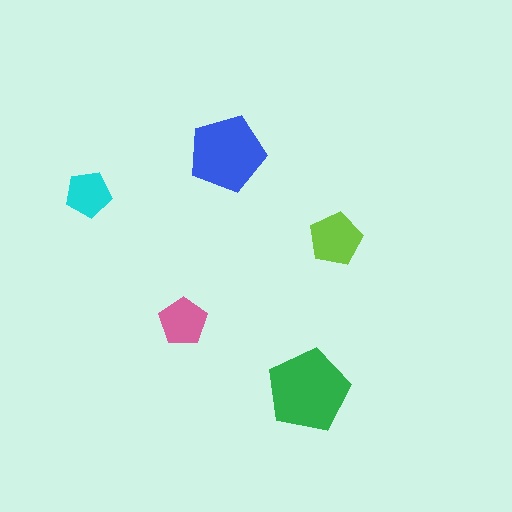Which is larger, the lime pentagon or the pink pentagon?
The lime one.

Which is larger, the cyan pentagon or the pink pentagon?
The pink one.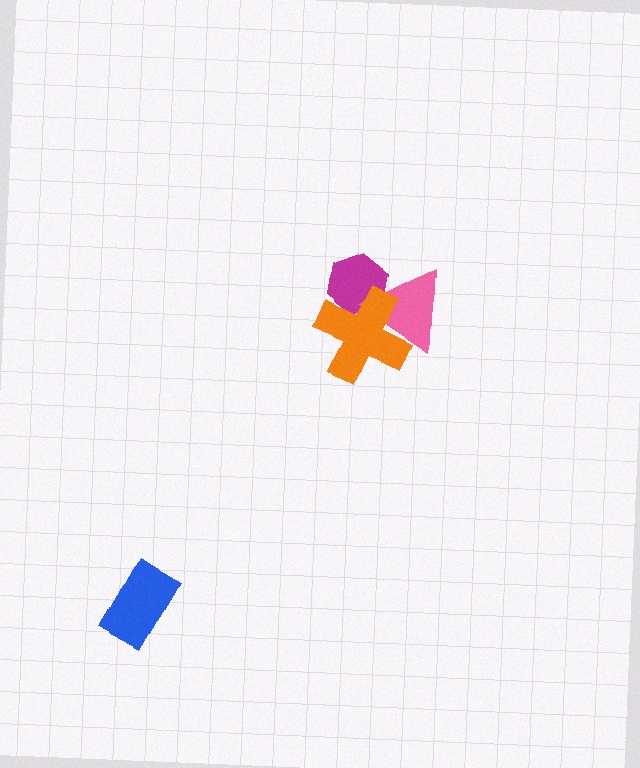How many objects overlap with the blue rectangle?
0 objects overlap with the blue rectangle.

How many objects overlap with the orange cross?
2 objects overlap with the orange cross.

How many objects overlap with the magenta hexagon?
2 objects overlap with the magenta hexagon.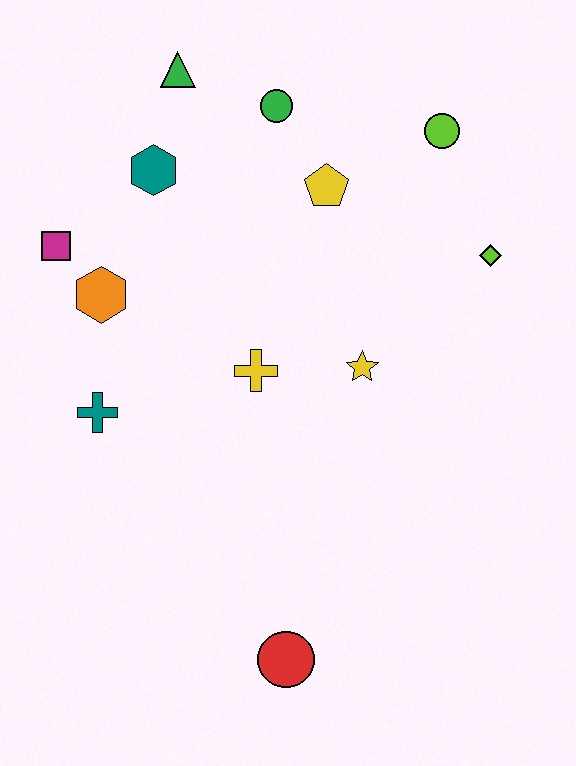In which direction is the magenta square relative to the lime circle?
The magenta square is to the left of the lime circle.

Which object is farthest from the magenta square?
The red circle is farthest from the magenta square.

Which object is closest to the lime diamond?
The lime circle is closest to the lime diamond.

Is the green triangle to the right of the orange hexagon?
Yes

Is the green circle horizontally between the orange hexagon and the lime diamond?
Yes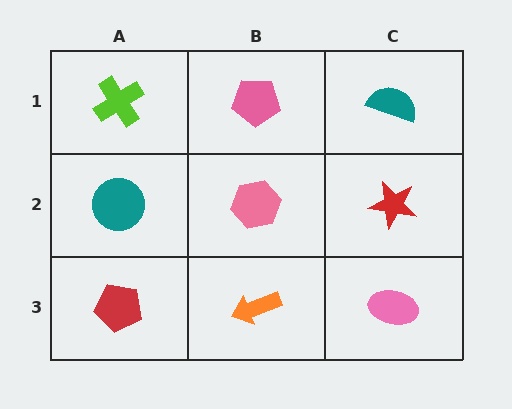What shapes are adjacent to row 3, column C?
A red star (row 2, column C), an orange arrow (row 3, column B).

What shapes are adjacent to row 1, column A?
A teal circle (row 2, column A), a pink pentagon (row 1, column B).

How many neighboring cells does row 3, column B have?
3.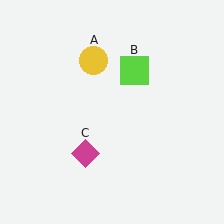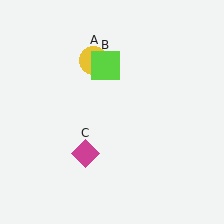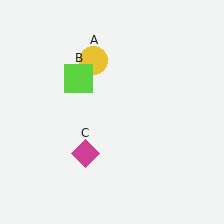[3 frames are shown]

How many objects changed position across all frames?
1 object changed position: lime square (object B).